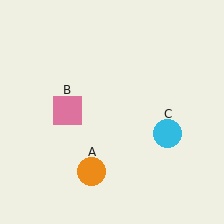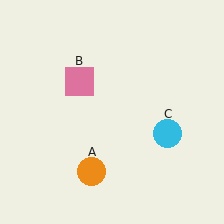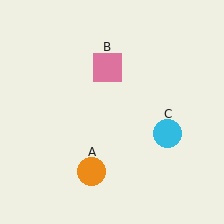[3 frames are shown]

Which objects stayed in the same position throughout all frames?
Orange circle (object A) and cyan circle (object C) remained stationary.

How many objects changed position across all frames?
1 object changed position: pink square (object B).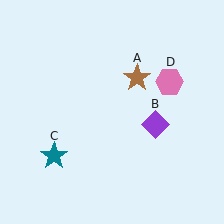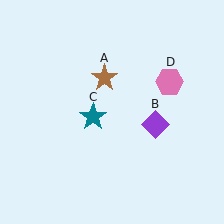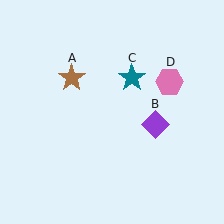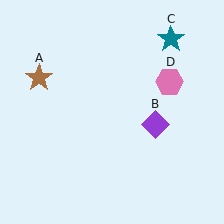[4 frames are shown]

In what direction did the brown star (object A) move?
The brown star (object A) moved left.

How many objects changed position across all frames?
2 objects changed position: brown star (object A), teal star (object C).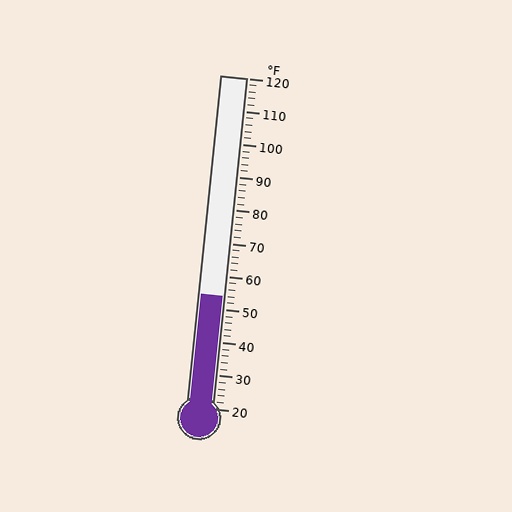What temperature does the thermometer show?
The thermometer shows approximately 54°F.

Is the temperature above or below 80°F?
The temperature is below 80°F.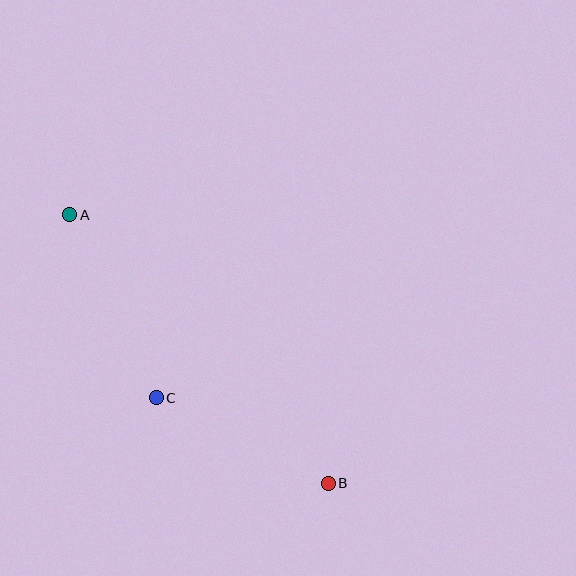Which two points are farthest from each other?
Points A and B are farthest from each other.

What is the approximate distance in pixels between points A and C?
The distance between A and C is approximately 202 pixels.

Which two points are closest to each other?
Points B and C are closest to each other.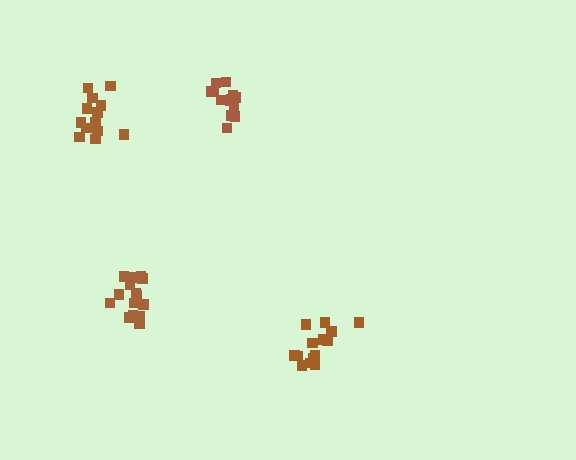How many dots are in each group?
Group 1: 15 dots, Group 2: 14 dots, Group 3: 13 dots, Group 4: 14 dots (56 total).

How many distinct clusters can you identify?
There are 4 distinct clusters.